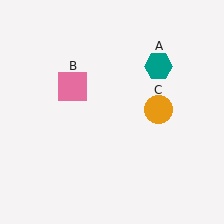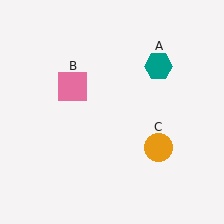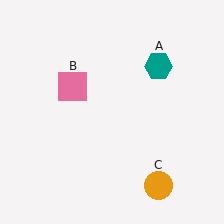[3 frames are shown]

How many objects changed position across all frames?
1 object changed position: orange circle (object C).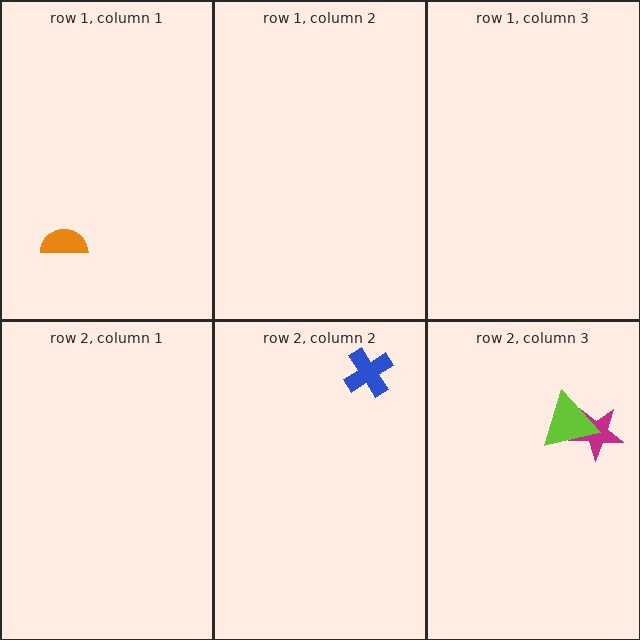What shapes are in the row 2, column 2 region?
The blue cross.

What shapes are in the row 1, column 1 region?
The orange semicircle.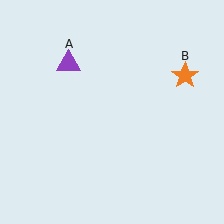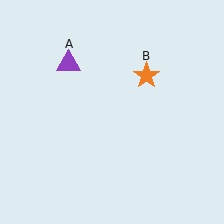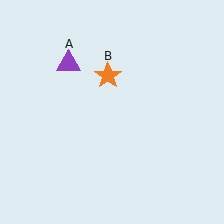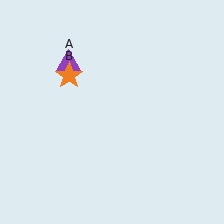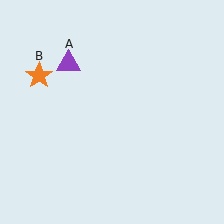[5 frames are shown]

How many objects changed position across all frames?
1 object changed position: orange star (object B).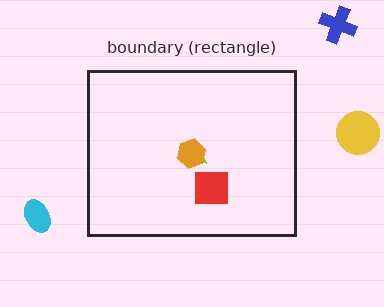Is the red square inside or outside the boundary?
Inside.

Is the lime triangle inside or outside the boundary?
Inside.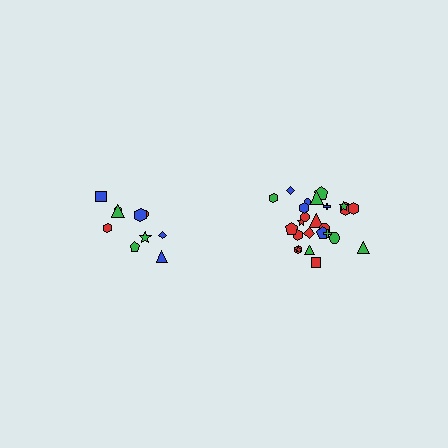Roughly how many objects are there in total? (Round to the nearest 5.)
Roughly 35 objects in total.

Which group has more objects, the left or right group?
The right group.